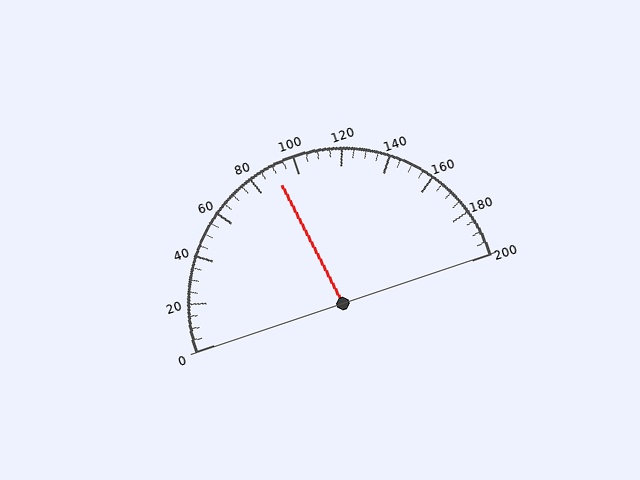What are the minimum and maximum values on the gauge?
The gauge ranges from 0 to 200.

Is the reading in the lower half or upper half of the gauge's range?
The reading is in the lower half of the range (0 to 200).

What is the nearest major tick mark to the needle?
The nearest major tick mark is 80.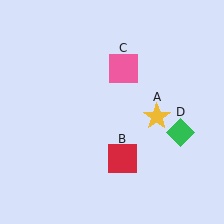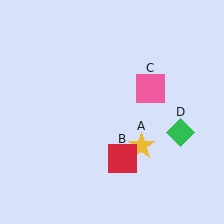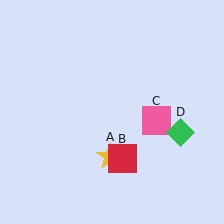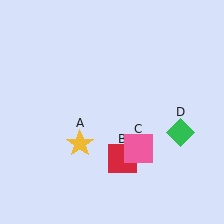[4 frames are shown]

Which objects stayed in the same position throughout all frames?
Red square (object B) and green diamond (object D) remained stationary.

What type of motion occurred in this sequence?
The yellow star (object A), pink square (object C) rotated clockwise around the center of the scene.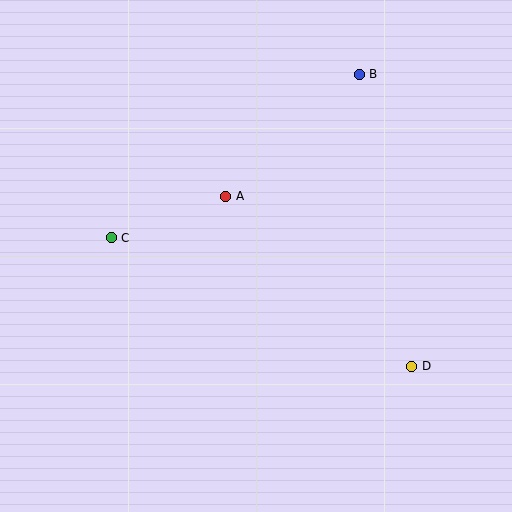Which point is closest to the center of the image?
Point A at (226, 196) is closest to the center.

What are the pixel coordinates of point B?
Point B is at (359, 74).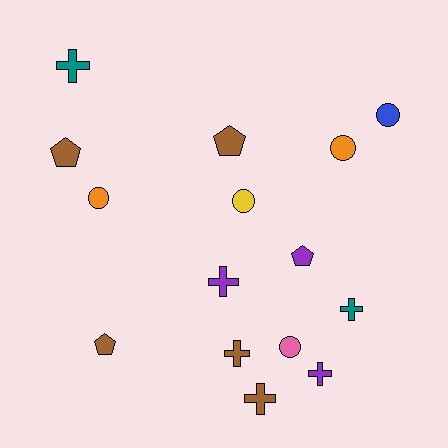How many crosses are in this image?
There are 6 crosses.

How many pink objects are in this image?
There is 1 pink object.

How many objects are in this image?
There are 15 objects.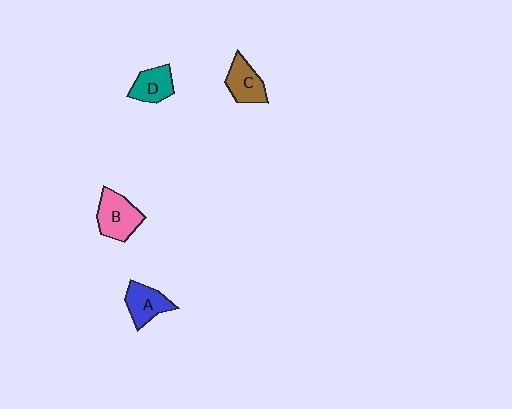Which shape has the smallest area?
Shape D (teal).